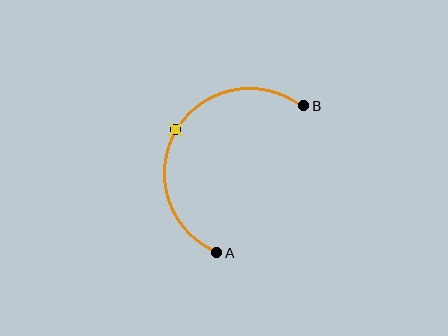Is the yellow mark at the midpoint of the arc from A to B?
Yes. The yellow mark lies on the arc at equal arc-length from both A and B — it is the arc midpoint.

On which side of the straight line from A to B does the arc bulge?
The arc bulges to the left of the straight line connecting A and B.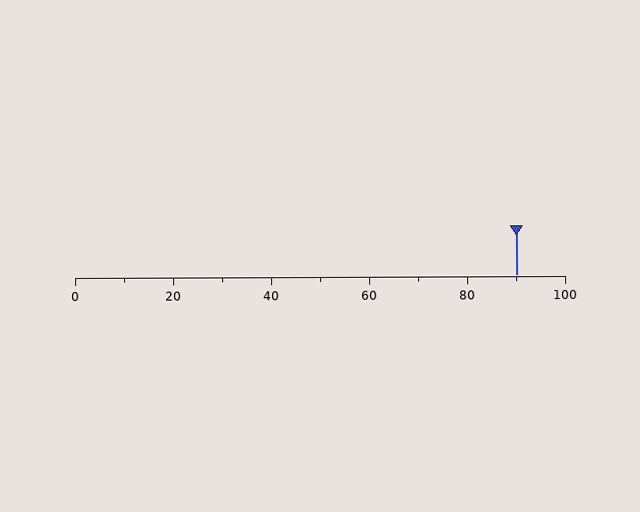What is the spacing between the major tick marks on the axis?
The major ticks are spaced 20 apart.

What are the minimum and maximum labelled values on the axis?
The axis runs from 0 to 100.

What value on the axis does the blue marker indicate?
The marker indicates approximately 90.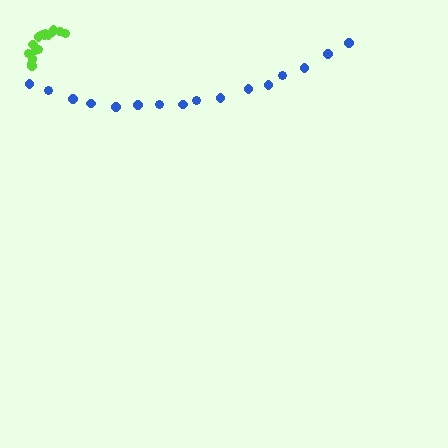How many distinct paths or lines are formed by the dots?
There are 2 distinct paths.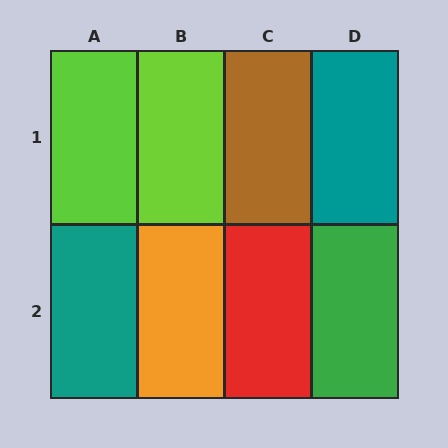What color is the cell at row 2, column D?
Green.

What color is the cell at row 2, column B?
Orange.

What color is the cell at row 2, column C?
Red.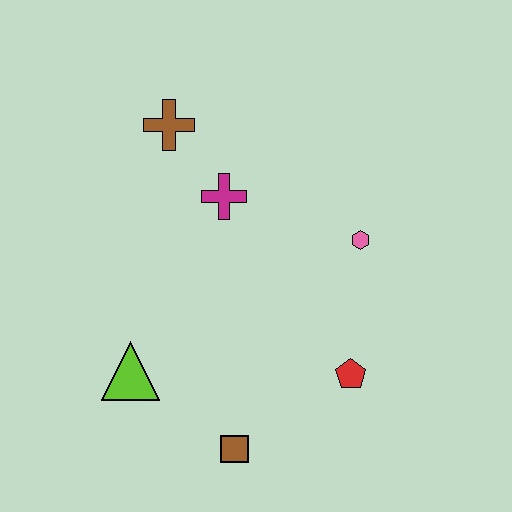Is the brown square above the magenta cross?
No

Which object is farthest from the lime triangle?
The pink hexagon is farthest from the lime triangle.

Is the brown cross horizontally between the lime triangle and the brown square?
Yes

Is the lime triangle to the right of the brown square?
No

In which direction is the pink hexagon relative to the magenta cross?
The pink hexagon is to the right of the magenta cross.